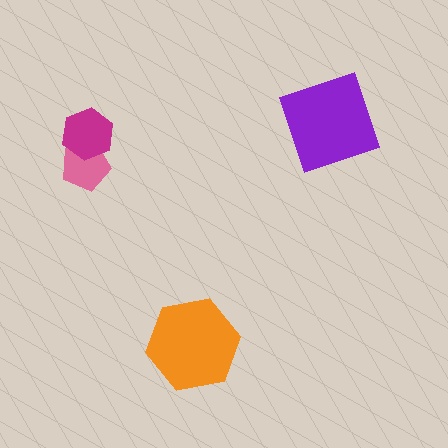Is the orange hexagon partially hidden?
No, no other shape covers it.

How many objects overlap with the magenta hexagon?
1 object overlaps with the magenta hexagon.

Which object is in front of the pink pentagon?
The magenta hexagon is in front of the pink pentagon.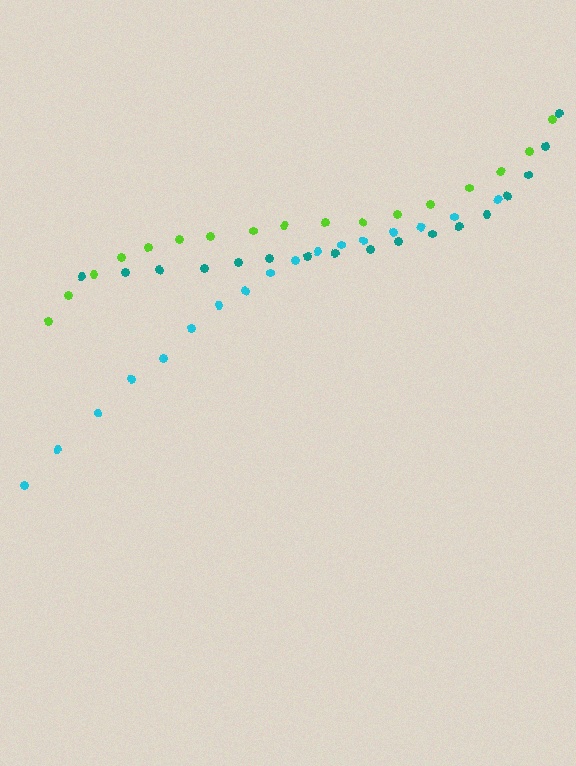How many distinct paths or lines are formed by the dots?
There are 3 distinct paths.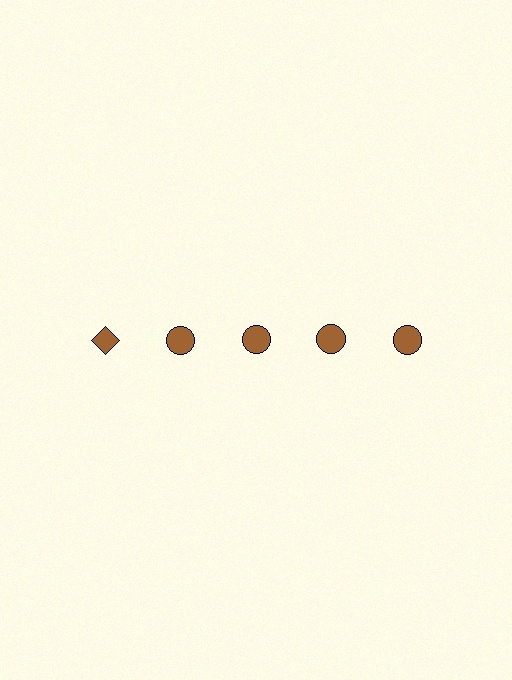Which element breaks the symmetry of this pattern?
The brown diamond in the top row, leftmost column breaks the symmetry. All other shapes are brown circles.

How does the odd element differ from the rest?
It has a different shape: diamond instead of circle.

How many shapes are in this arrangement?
There are 5 shapes arranged in a grid pattern.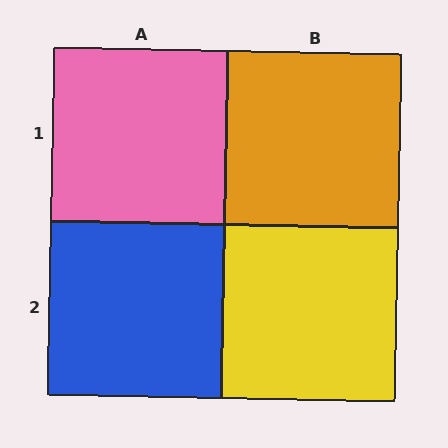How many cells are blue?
1 cell is blue.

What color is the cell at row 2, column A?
Blue.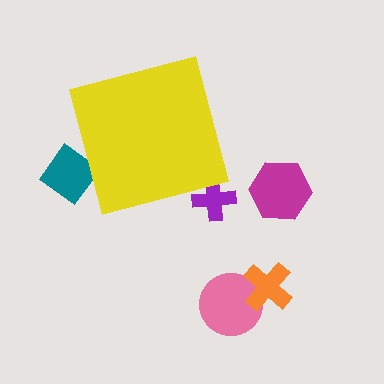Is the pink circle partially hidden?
No, the pink circle is fully visible.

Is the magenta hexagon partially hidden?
No, the magenta hexagon is fully visible.